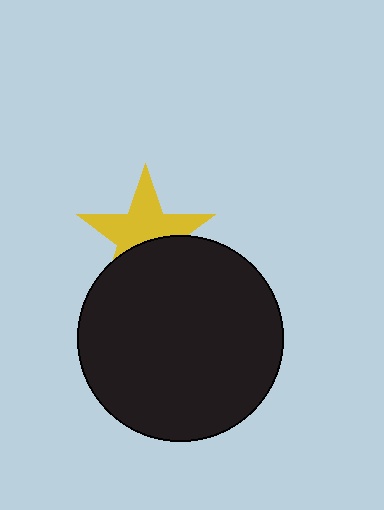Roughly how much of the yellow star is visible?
About half of it is visible (roughly 61%).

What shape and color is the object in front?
The object in front is a black circle.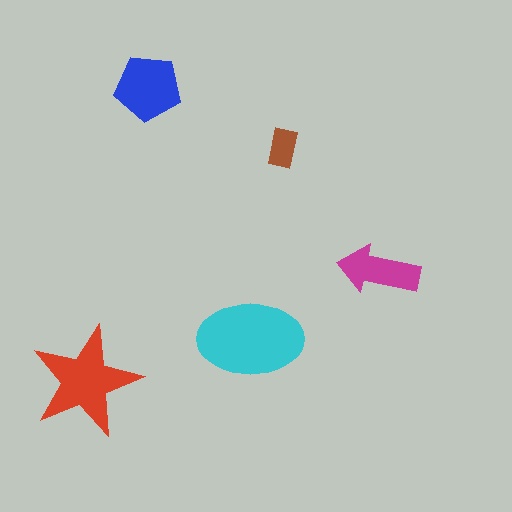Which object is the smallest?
The brown rectangle.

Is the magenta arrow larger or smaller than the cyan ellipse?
Smaller.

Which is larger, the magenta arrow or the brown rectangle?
The magenta arrow.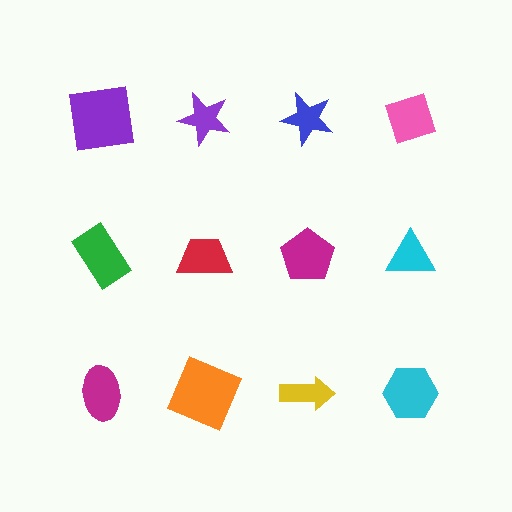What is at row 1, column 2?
A purple star.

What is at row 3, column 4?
A cyan hexagon.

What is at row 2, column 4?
A cyan triangle.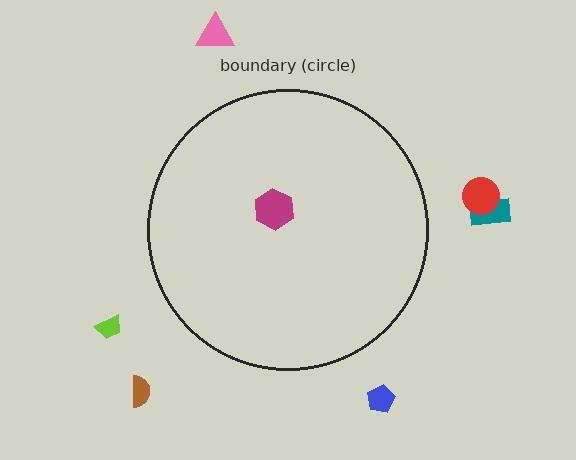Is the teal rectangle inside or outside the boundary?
Outside.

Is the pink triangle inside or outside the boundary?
Outside.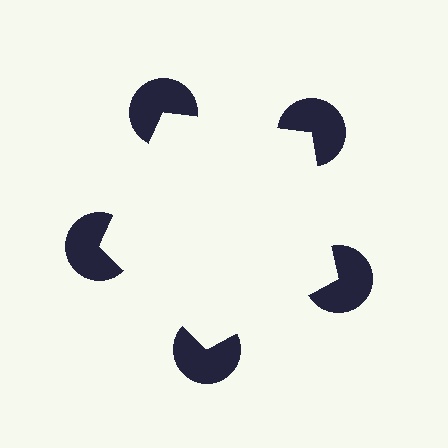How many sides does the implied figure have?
5 sides.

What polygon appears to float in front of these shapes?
An illusory pentagon — its edges are inferred from the aligned wedge cuts in the pac-man discs, not physically drawn.